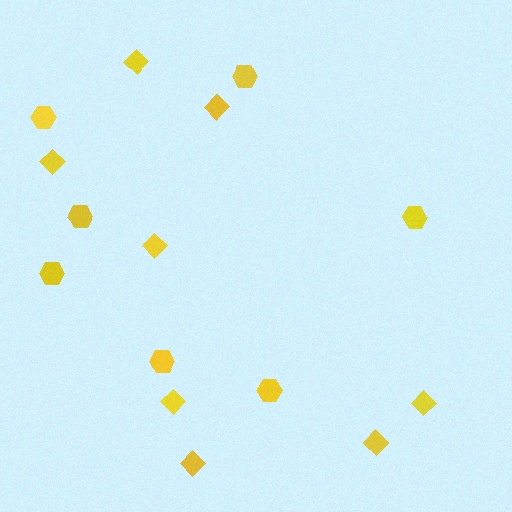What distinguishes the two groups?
There are 2 groups: one group of diamonds (8) and one group of hexagons (7).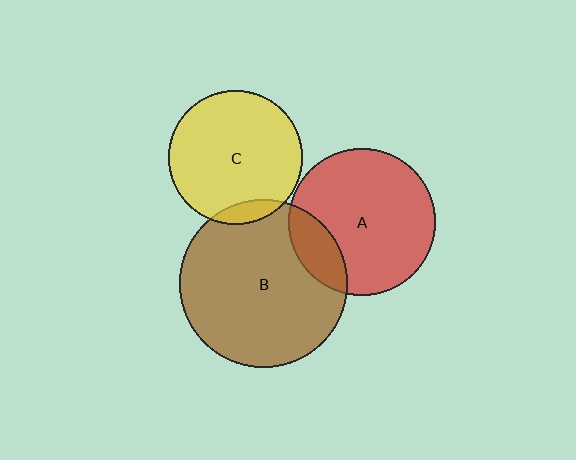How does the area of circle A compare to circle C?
Approximately 1.2 times.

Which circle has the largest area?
Circle B (brown).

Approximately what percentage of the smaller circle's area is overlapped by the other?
Approximately 20%.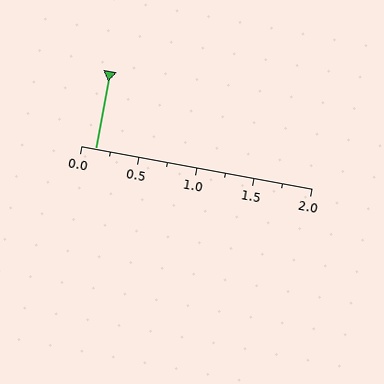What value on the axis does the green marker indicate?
The marker indicates approximately 0.12.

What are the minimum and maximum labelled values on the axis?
The axis runs from 0.0 to 2.0.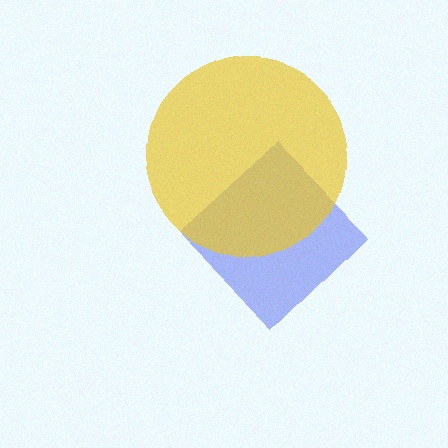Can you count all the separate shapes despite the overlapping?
Yes, there are 2 separate shapes.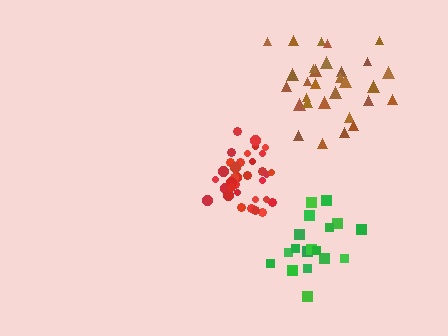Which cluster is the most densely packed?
Red.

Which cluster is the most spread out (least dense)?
Brown.